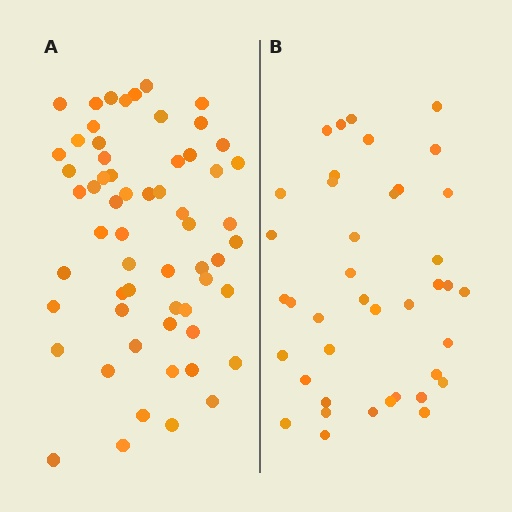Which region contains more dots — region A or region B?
Region A (the left region) has more dots.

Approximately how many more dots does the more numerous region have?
Region A has approximately 20 more dots than region B.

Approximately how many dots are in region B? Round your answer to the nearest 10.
About 40 dots.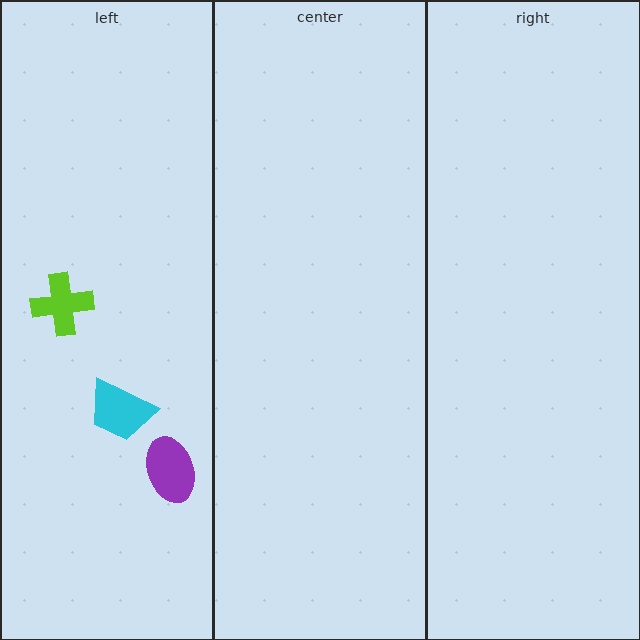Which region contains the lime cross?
The left region.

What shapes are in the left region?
The lime cross, the cyan trapezoid, the purple ellipse.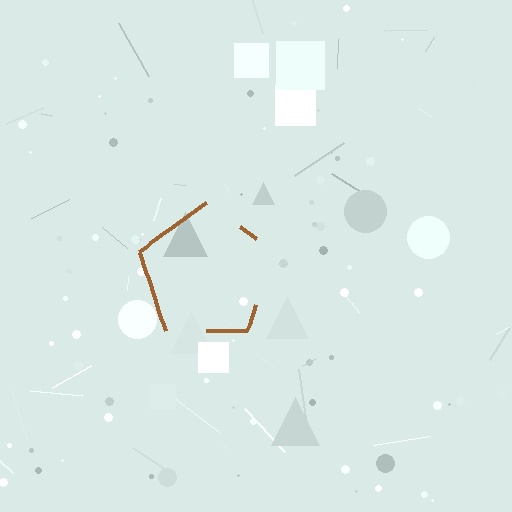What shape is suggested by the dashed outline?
The dashed outline suggests a pentagon.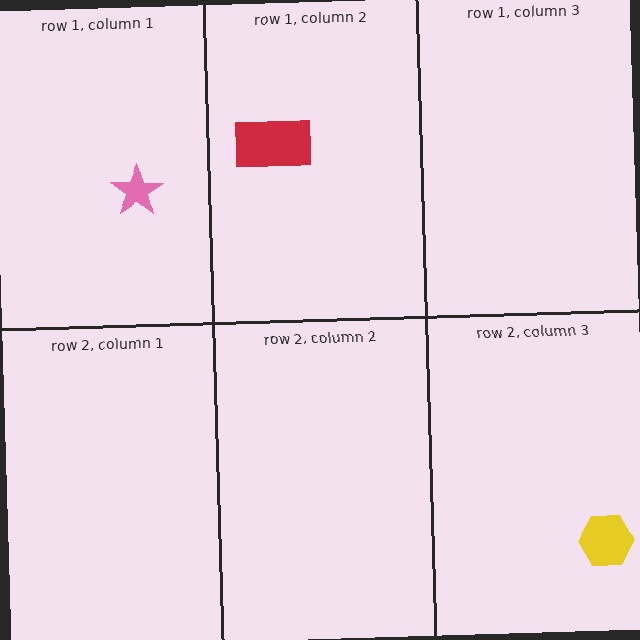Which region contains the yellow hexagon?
The row 2, column 3 region.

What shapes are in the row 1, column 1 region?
The pink star.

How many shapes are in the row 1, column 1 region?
1.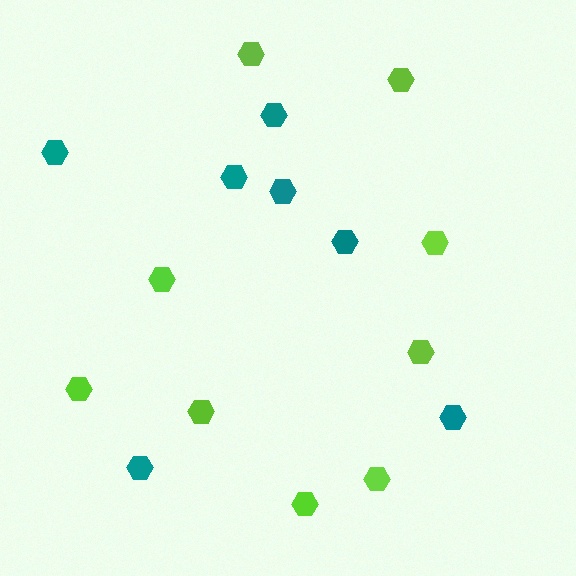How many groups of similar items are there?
There are 2 groups: one group of lime hexagons (9) and one group of teal hexagons (7).